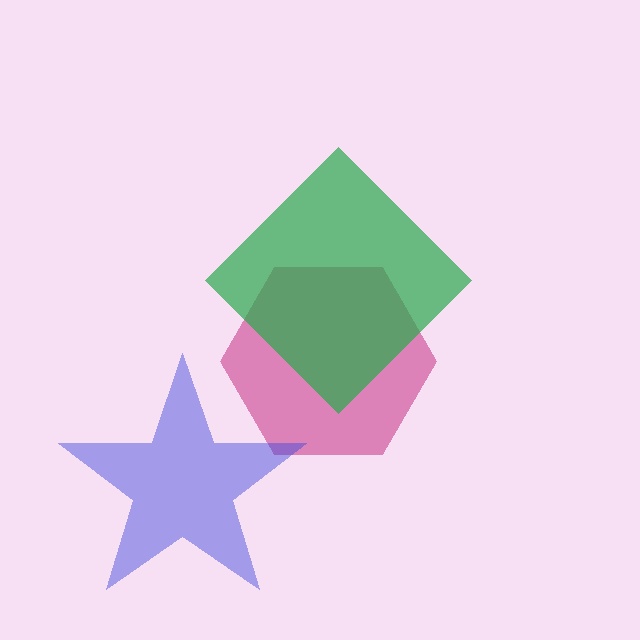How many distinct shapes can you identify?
There are 3 distinct shapes: a magenta hexagon, a blue star, a green diamond.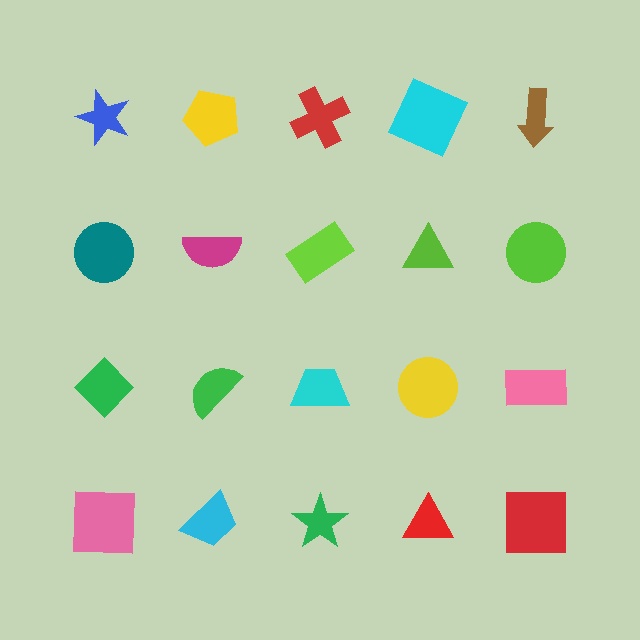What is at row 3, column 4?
A yellow circle.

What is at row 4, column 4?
A red triangle.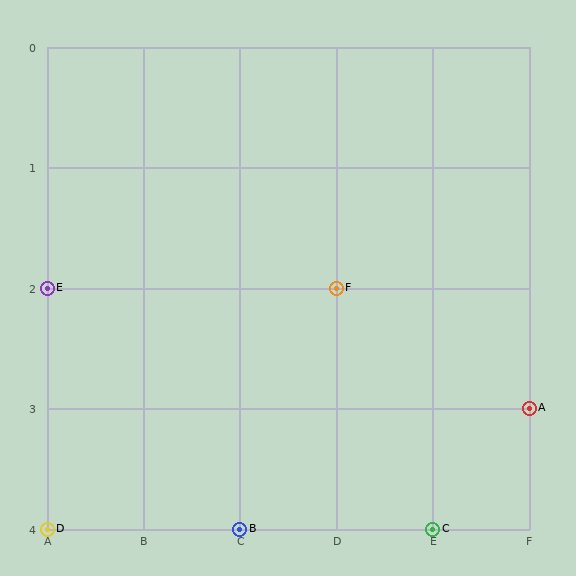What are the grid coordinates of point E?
Point E is at grid coordinates (A, 2).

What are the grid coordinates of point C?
Point C is at grid coordinates (E, 4).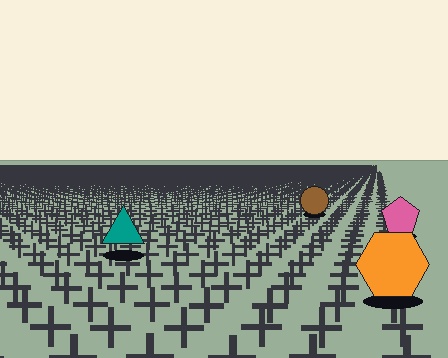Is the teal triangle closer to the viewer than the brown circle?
Yes. The teal triangle is closer — you can tell from the texture gradient: the ground texture is coarser near it.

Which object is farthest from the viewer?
The brown circle is farthest from the viewer. It appears smaller and the ground texture around it is denser.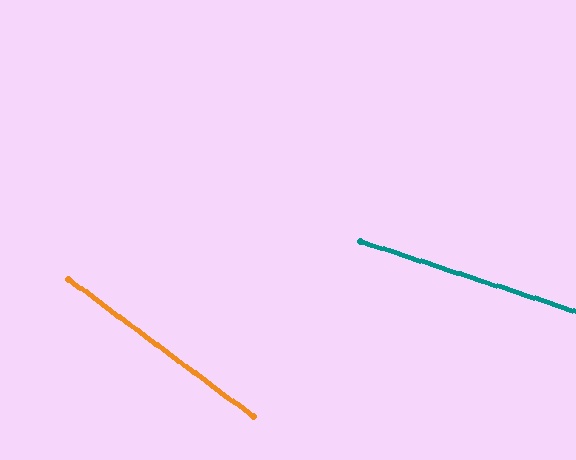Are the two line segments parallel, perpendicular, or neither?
Neither parallel nor perpendicular — they differ by about 19°.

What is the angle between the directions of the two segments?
Approximately 19 degrees.